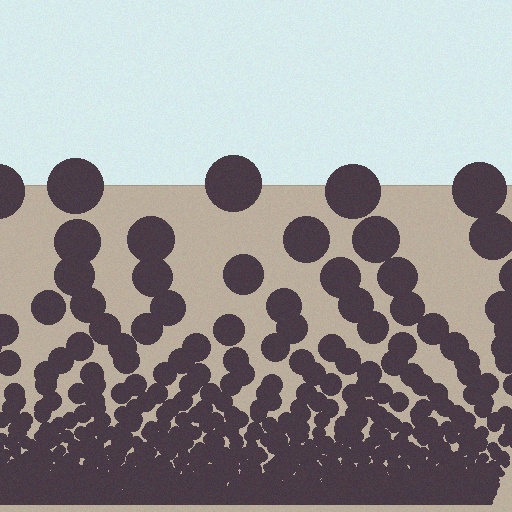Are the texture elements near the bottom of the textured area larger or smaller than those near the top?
Smaller. The gradient is inverted — elements near the bottom are smaller and denser.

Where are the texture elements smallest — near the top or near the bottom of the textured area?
Near the bottom.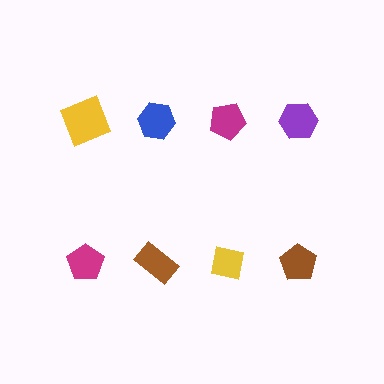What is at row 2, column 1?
A magenta pentagon.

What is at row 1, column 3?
A magenta pentagon.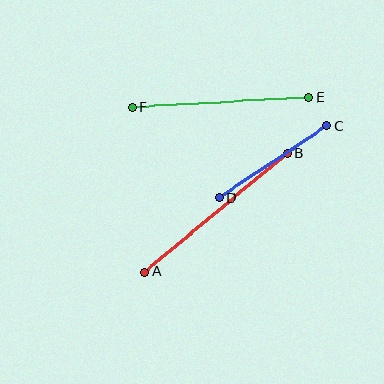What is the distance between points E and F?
The distance is approximately 177 pixels.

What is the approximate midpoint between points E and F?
The midpoint is at approximately (220, 102) pixels.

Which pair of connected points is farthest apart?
Points A and B are farthest apart.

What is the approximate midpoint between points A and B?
The midpoint is at approximately (216, 213) pixels.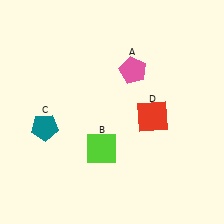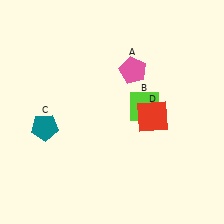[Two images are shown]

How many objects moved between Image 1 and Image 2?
1 object moved between the two images.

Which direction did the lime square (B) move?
The lime square (B) moved right.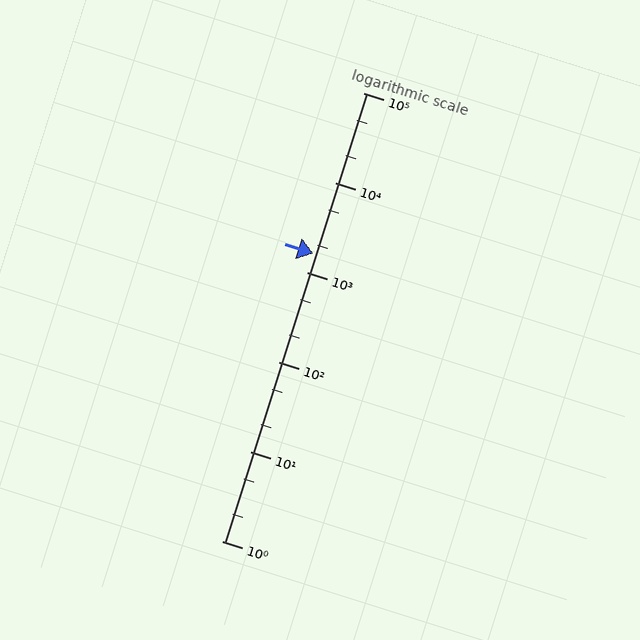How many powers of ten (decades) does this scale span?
The scale spans 5 decades, from 1 to 100000.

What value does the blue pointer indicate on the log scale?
The pointer indicates approximately 1600.